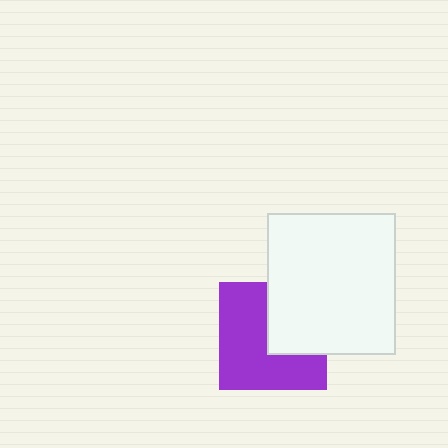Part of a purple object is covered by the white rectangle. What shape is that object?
It is a square.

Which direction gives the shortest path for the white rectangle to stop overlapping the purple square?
Moving toward the upper-right gives the shortest separation.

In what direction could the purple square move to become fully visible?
The purple square could move toward the lower-left. That would shift it out from behind the white rectangle entirely.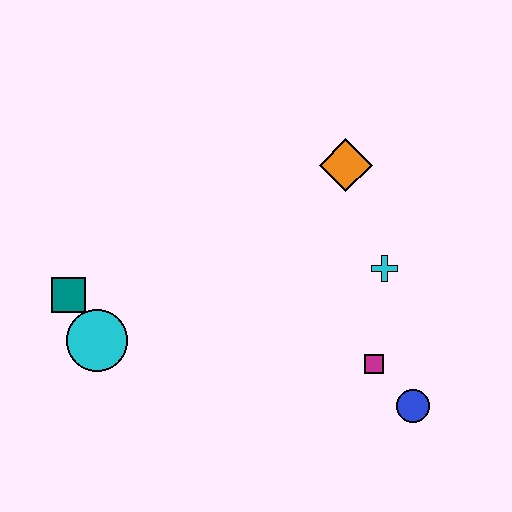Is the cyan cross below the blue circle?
No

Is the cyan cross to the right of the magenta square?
Yes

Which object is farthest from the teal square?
The blue circle is farthest from the teal square.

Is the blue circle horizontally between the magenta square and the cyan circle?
No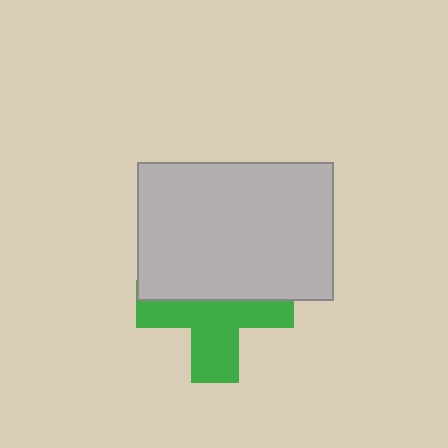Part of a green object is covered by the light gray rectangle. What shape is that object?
It is a cross.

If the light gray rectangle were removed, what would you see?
You would see the complete green cross.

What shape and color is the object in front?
The object in front is a light gray rectangle.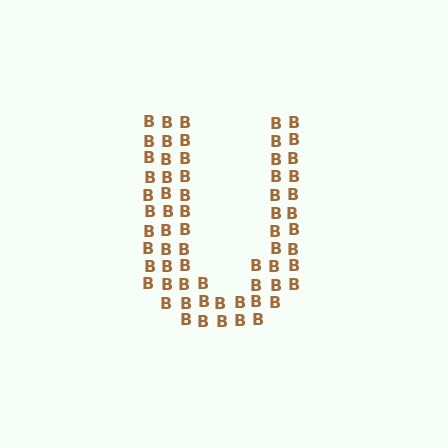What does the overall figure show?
The overall figure shows the letter U.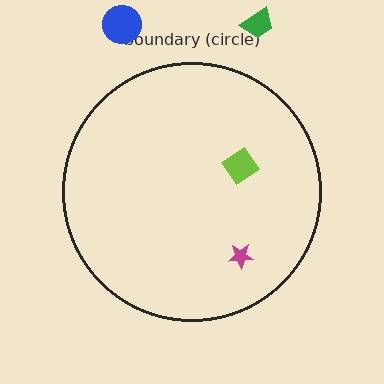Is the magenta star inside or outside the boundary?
Inside.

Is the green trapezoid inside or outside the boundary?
Outside.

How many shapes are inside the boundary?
2 inside, 2 outside.